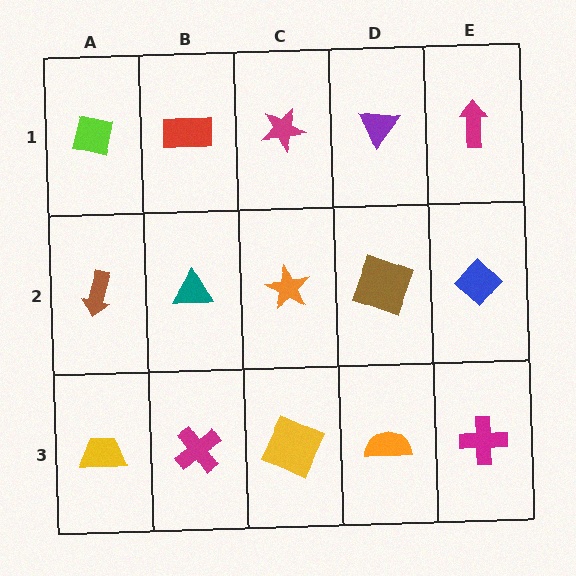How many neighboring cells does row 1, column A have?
2.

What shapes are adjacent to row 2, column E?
A magenta arrow (row 1, column E), a magenta cross (row 3, column E), a brown square (row 2, column D).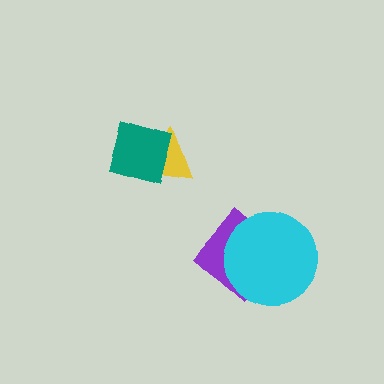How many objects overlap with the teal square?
1 object overlaps with the teal square.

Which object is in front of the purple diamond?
The cyan circle is in front of the purple diamond.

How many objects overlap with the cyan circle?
1 object overlaps with the cyan circle.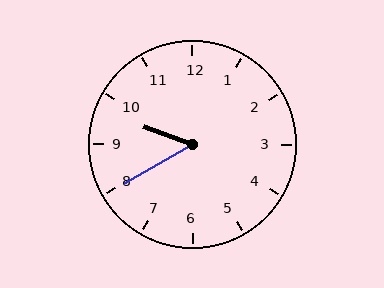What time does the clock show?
9:40.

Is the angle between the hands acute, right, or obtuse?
It is acute.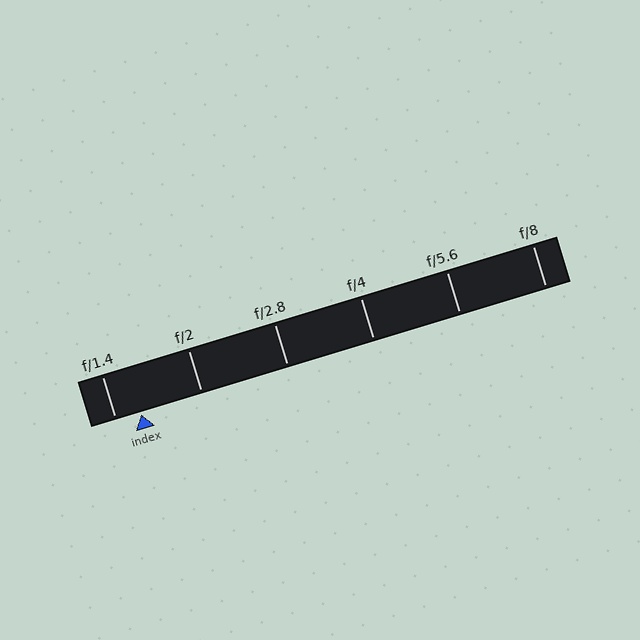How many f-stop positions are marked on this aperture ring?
There are 6 f-stop positions marked.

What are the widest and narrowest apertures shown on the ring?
The widest aperture shown is f/1.4 and the narrowest is f/8.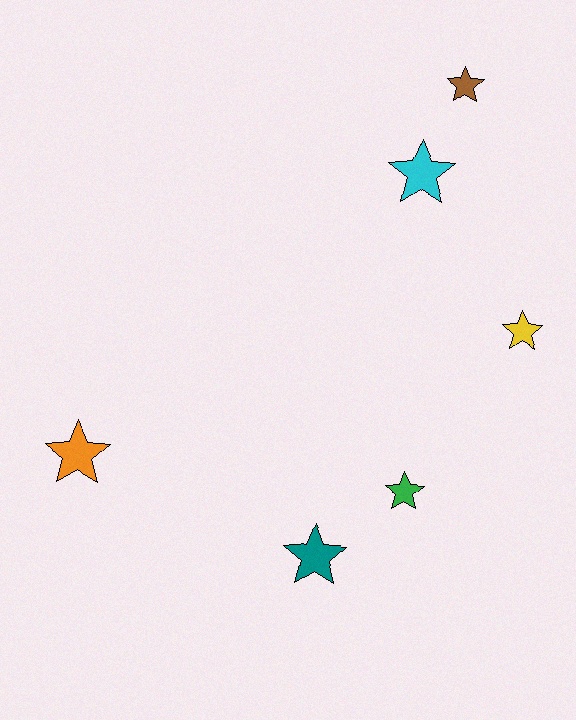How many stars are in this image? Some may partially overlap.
There are 6 stars.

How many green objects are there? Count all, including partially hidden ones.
There is 1 green object.